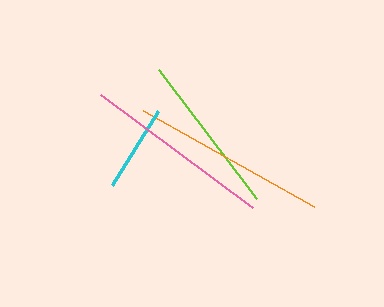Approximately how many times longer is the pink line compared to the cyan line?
The pink line is approximately 2.2 times the length of the cyan line.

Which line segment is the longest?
The orange line is the longest at approximately 196 pixels.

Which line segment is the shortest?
The cyan line is the shortest at approximately 88 pixels.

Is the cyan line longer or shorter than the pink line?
The pink line is longer than the cyan line.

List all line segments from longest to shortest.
From longest to shortest: orange, pink, lime, cyan.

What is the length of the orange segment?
The orange segment is approximately 196 pixels long.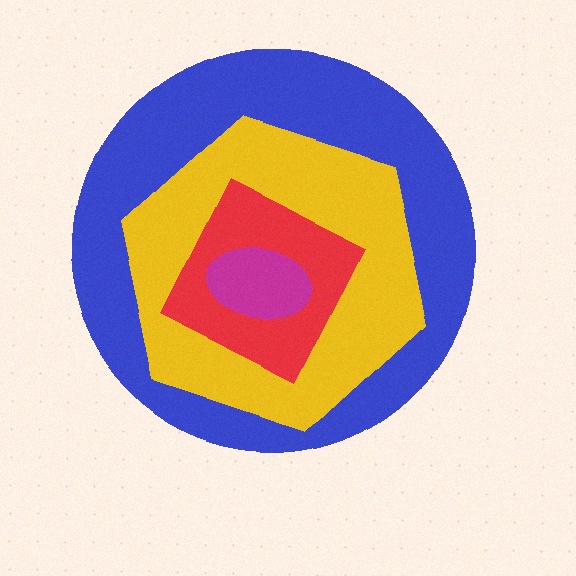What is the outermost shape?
The blue circle.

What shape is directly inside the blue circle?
The yellow hexagon.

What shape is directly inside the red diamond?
The magenta ellipse.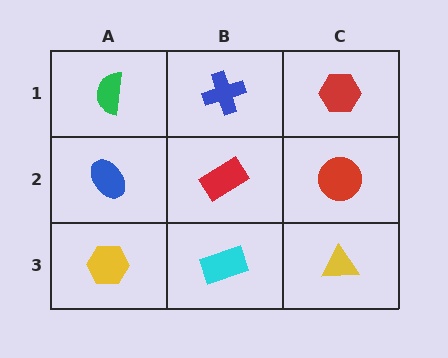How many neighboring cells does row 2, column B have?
4.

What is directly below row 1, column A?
A blue ellipse.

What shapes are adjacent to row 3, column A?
A blue ellipse (row 2, column A), a cyan rectangle (row 3, column B).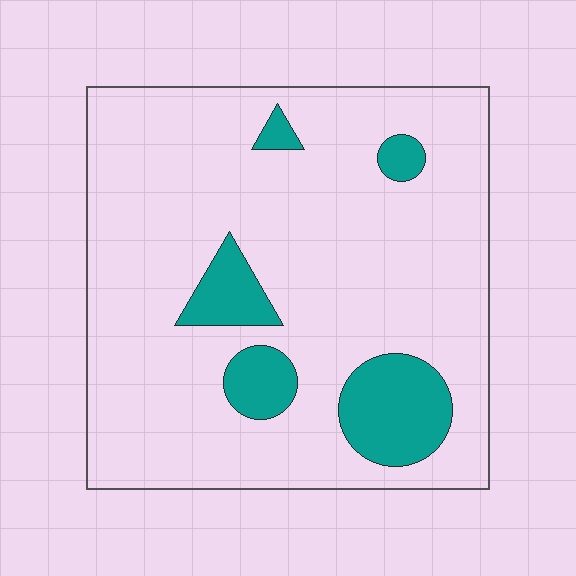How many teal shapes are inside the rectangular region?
5.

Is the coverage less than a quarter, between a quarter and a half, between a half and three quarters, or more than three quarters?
Less than a quarter.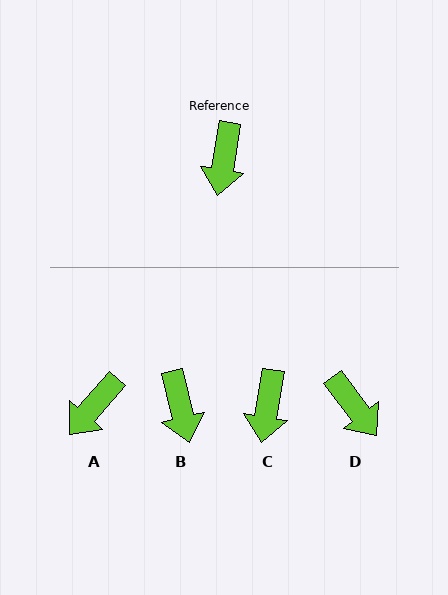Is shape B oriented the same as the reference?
No, it is off by about 23 degrees.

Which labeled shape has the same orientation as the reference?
C.